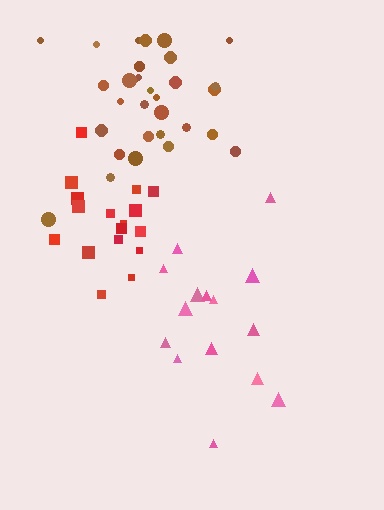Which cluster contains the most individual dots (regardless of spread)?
Brown (31).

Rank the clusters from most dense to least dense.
red, brown, pink.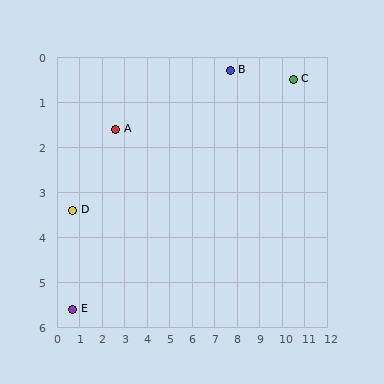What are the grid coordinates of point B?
Point B is at approximately (7.7, 0.3).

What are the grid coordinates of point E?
Point E is at approximately (0.7, 5.6).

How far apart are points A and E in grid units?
Points A and E are about 4.4 grid units apart.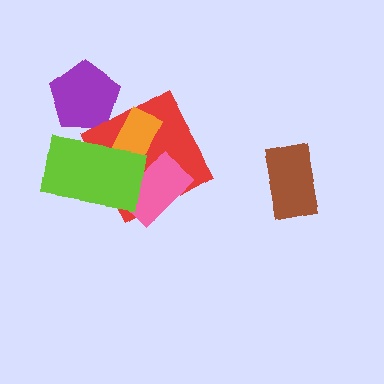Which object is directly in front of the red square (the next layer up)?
The pink rectangle is directly in front of the red square.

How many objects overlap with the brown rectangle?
0 objects overlap with the brown rectangle.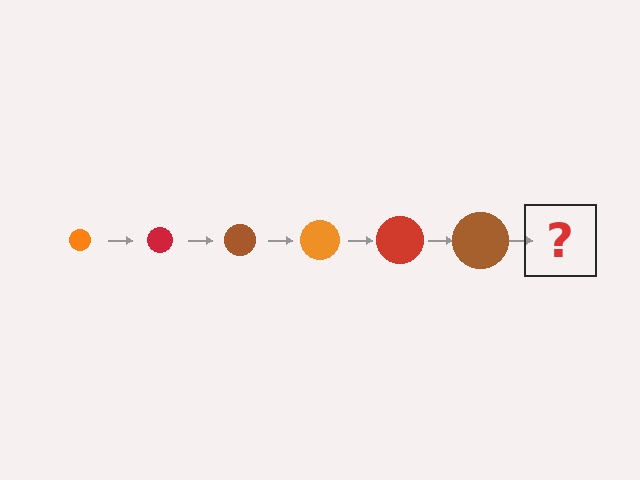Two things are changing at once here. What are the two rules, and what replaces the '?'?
The two rules are that the circle grows larger each step and the color cycles through orange, red, and brown. The '?' should be an orange circle, larger than the previous one.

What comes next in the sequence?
The next element should be an orange circle, larger than the previous one.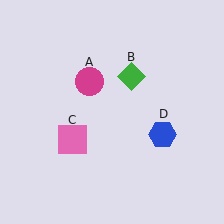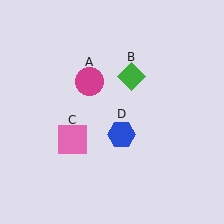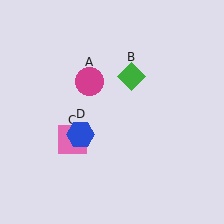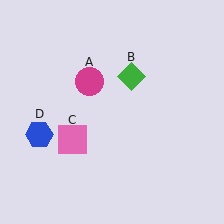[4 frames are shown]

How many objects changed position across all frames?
1 object changed position: blue hexagon (object D).